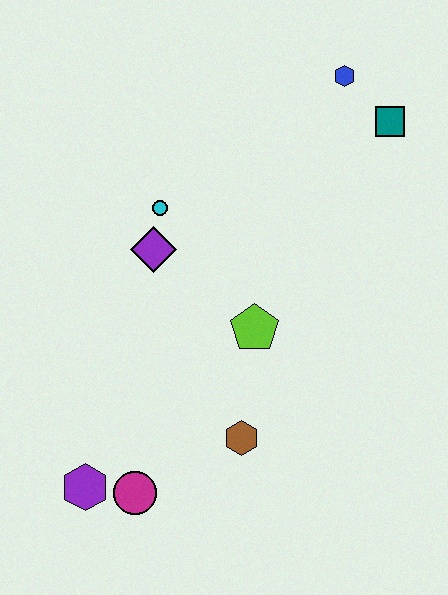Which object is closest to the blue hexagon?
The teal square is closest to the blue hexagon.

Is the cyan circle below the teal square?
Yes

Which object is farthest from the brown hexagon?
The blue hexagon is farthest from the brown hexagon.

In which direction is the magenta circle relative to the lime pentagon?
The magenta circle is below the lime pentagon.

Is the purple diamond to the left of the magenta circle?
No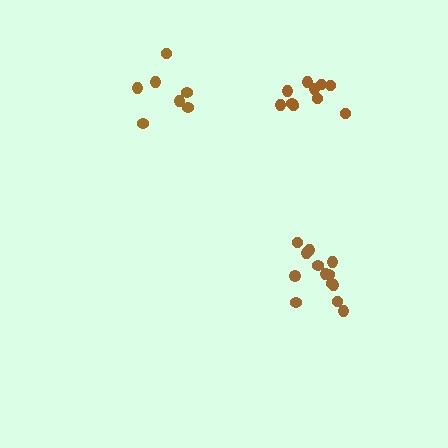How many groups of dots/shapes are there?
There are 3 groups.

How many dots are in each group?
Group 1: 10 dots, Group 2: 7 dots, Group 3: 13 dots (30 total).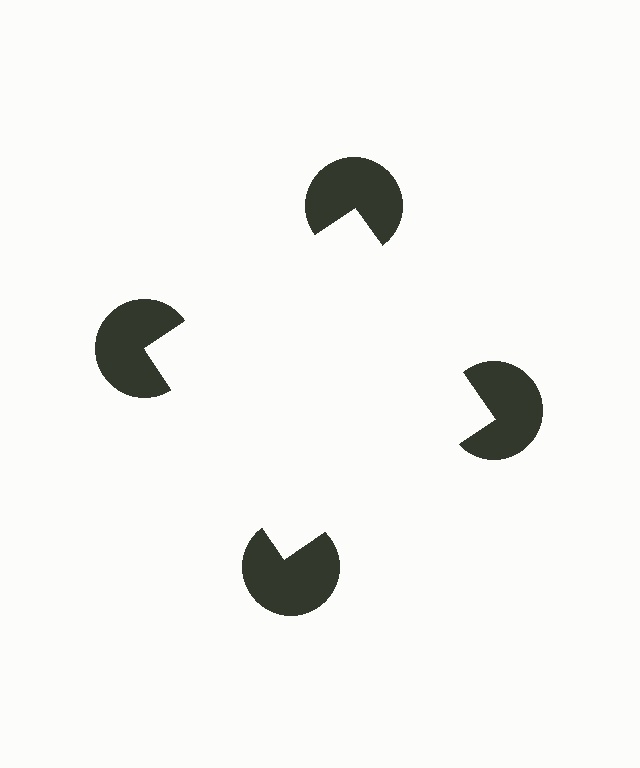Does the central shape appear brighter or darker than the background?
It typically appears slightly brighter than the background, even though no actual brightness change is drawn.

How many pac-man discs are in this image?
There are 4 — one at each vertex of the illusory square.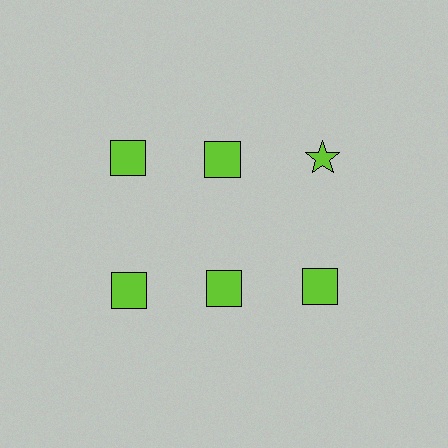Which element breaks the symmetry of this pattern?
The lime star in the top row, center column breaks the symmetry. All other shapes are lime squares.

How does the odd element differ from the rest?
It has a different shape: star instead of square.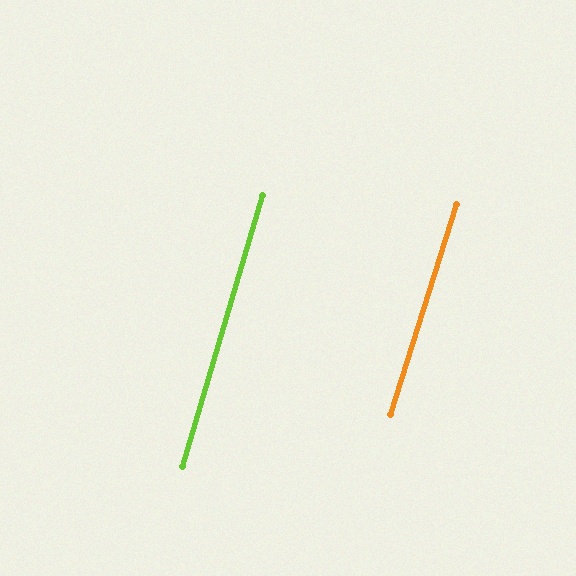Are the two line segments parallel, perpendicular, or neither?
Parallel — their directions differ by only 1.1°.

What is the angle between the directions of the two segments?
Approximately 1 degree.